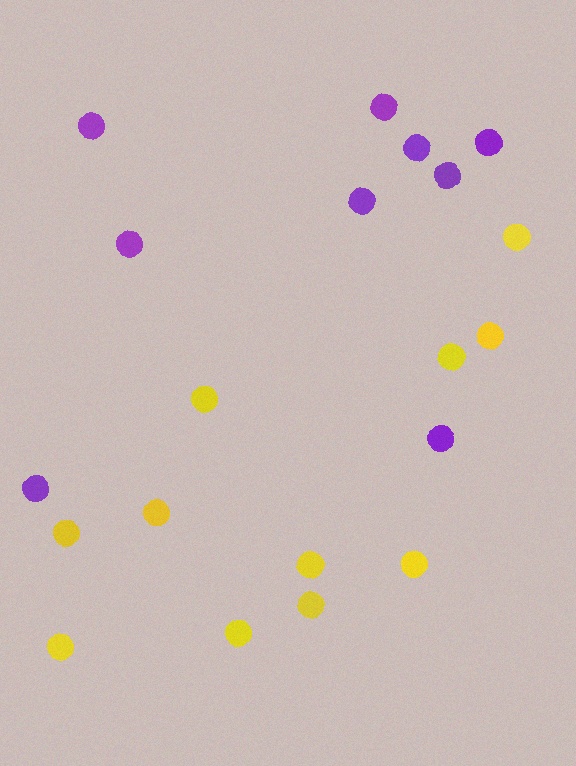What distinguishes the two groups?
There are 2 groups: one group of purple circles (9) and one group of yellow circles (11).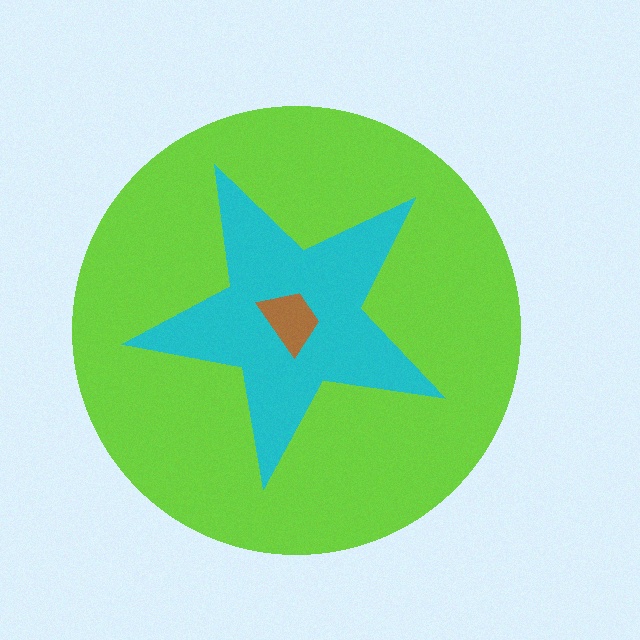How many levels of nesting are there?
3.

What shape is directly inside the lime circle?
The cyan star.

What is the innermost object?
The brown trapezoid.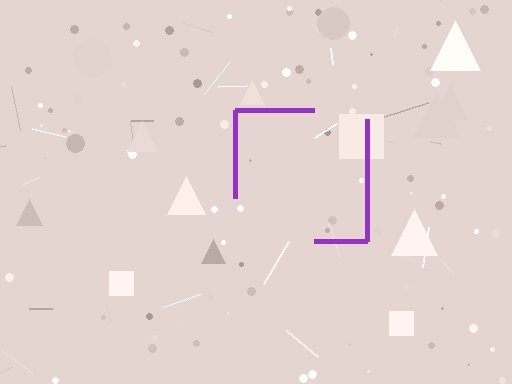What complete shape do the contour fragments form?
The contour fragments form a square.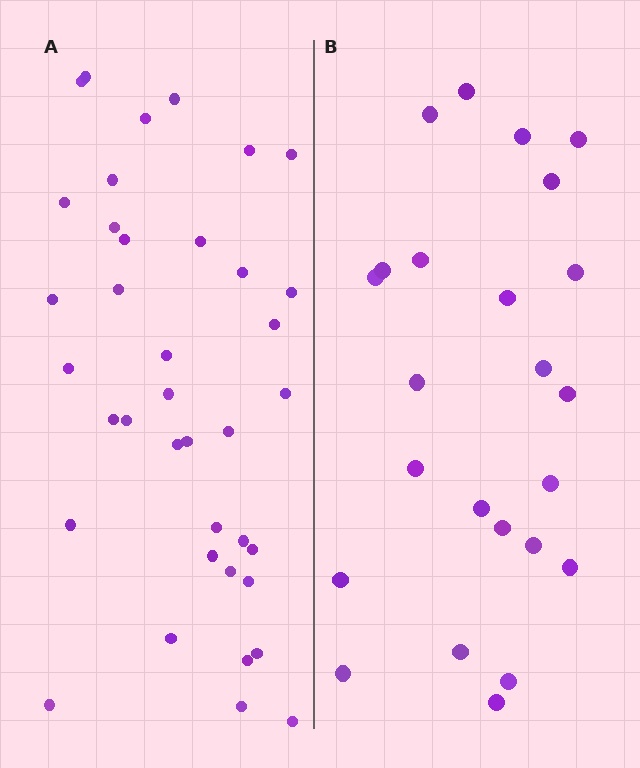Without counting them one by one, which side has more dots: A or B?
Region A (the left region) has more dots.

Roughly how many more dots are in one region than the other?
Region A has approximately 15 more dots than region B.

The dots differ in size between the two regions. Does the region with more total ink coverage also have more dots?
No. Region B has more total ink coverage because its dots are larger, but region A actually contains more individual dots. Total area can be misleading — the number of items is what matters here.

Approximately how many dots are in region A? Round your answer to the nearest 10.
About 40 dots. (The exact count is 38, which rounds to 40.)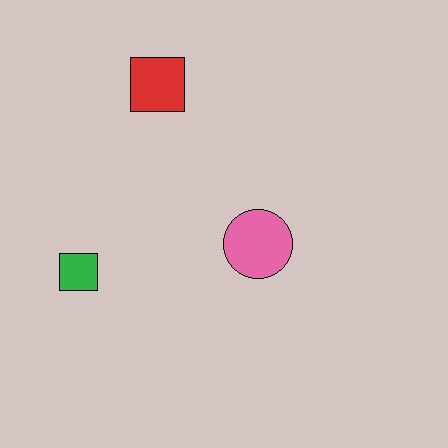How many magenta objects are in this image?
There are no magenta objects.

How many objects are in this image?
There are 3 objects.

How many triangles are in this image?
There are no triangles.